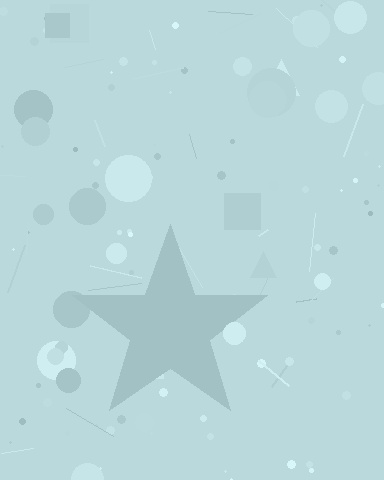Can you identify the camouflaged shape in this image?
The camouflaged shape is a star.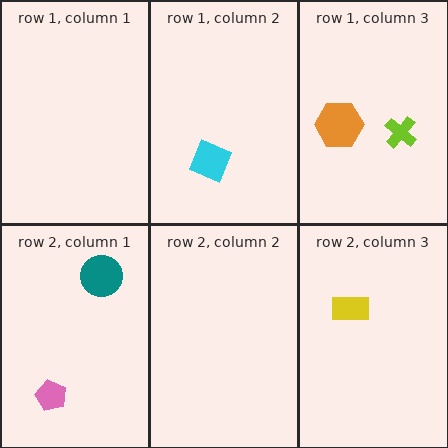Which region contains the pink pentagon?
The row 2, column 1 region.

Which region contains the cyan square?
The row 1, column 2 region.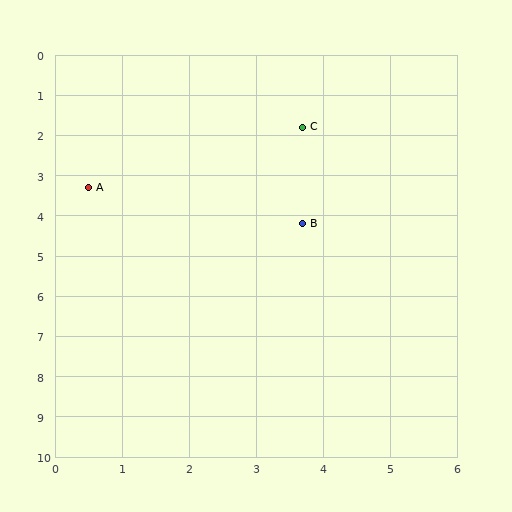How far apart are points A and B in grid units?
Points A and B are about 3.3 grid units apart.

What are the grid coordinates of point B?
Point B is at approximately (3.7, 4.2).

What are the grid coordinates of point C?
Point C is at approximately (3.7, 1.8).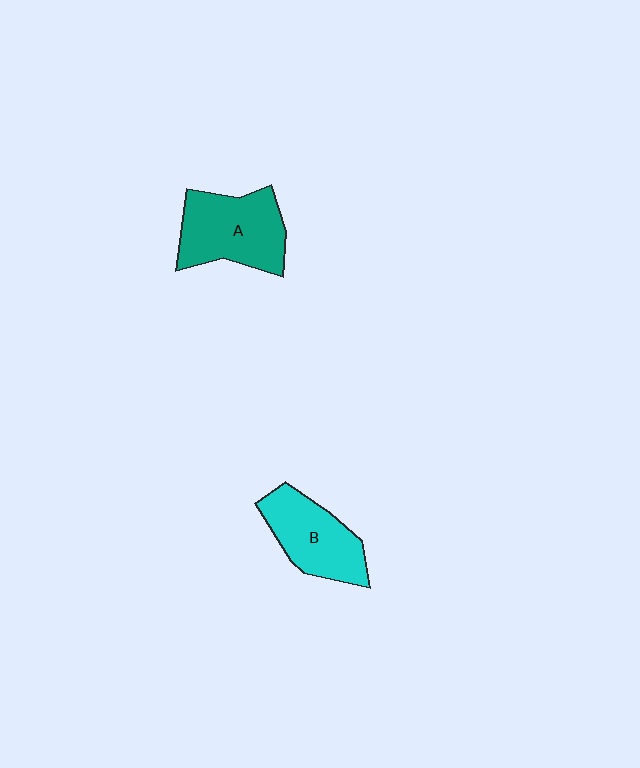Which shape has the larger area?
Shape A (teal).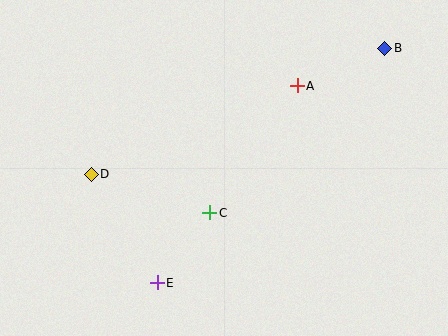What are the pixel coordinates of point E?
Point E is at (157, 283).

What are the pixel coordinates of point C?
Point C is at (210, 213).